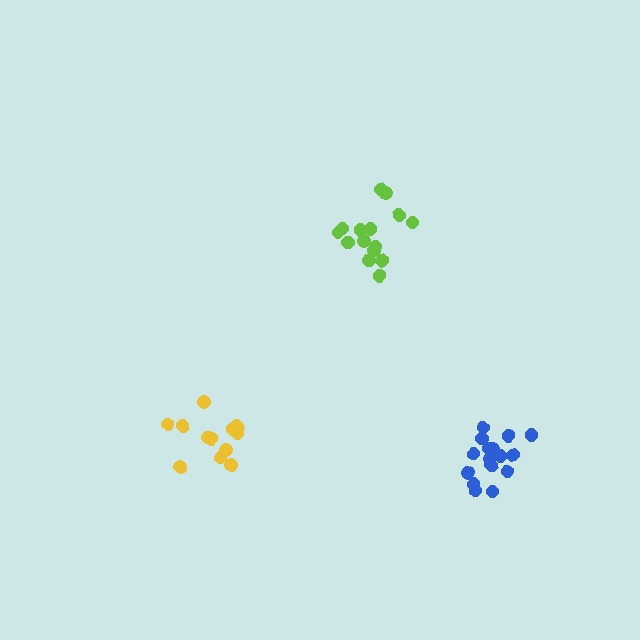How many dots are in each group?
Group 1: 13 dots, Group 2: 15 dots, Group 3: 17 dots (45 total).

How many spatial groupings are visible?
There are 3 spatial groupings.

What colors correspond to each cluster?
The clusters are colored: yellow, lime, blue.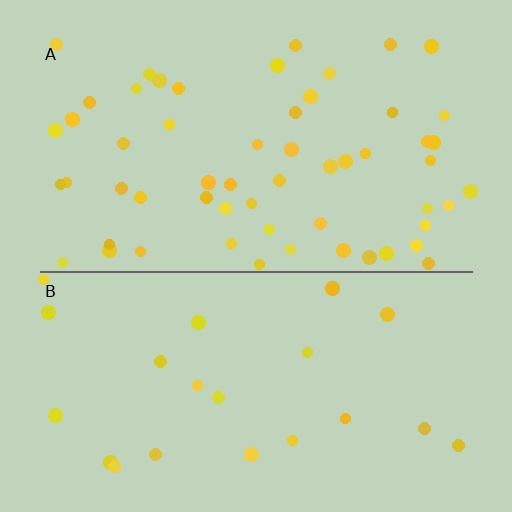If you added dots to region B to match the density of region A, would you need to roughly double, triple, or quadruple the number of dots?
Approximately triple.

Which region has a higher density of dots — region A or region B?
A (the top).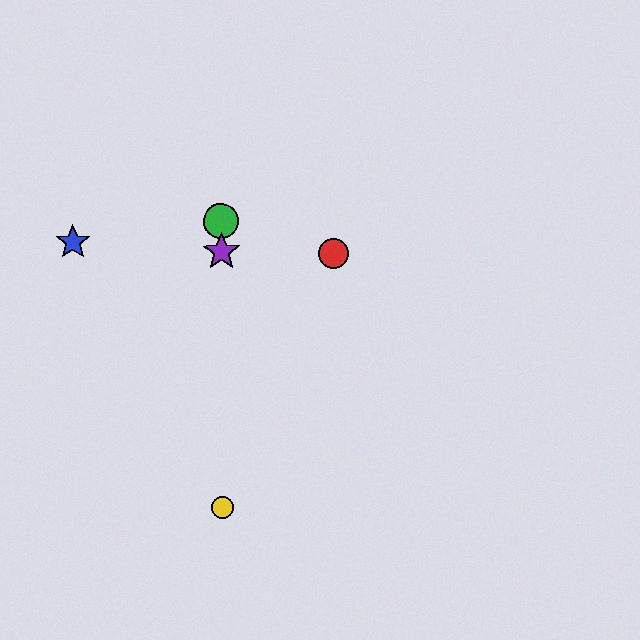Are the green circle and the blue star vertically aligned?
No, the green circle is at x≈221 and the blue star is at x≈73.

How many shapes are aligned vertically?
3 shapes (the green circle, the yellow circle, the purple star) are aligned vertically.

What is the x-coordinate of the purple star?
The purple star is at x≈221.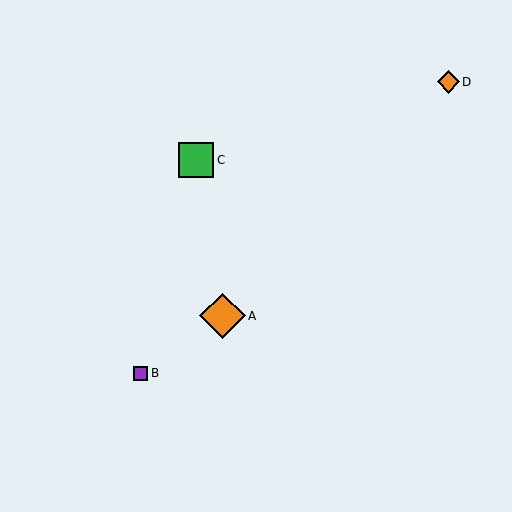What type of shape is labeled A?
Shape A is an orange diamond.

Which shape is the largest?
The orange diamond (labeled A) is the largest.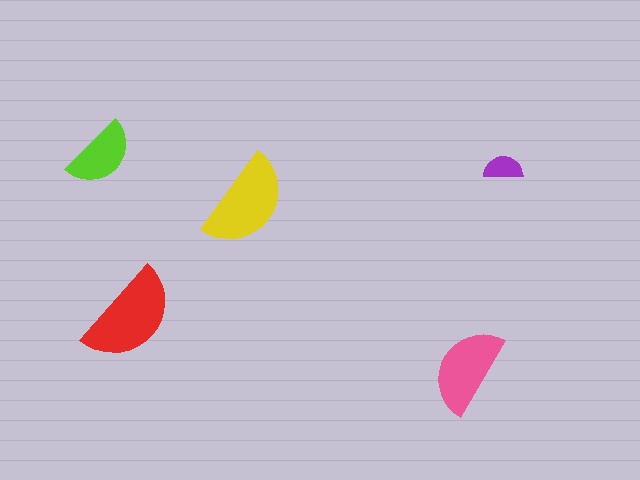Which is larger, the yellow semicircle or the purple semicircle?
The yellow one.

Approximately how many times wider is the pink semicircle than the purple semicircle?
About 2.5 times wider.